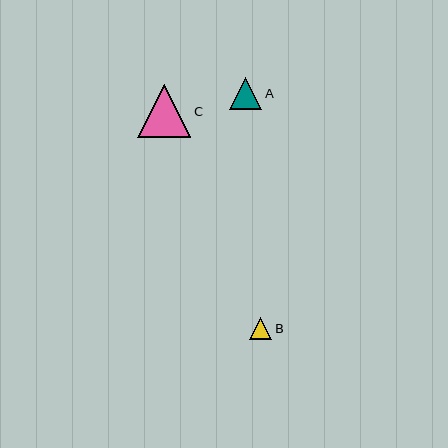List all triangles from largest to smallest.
From largest to smallest: C, A, B.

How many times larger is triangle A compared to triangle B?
Triangle A is approximately 1.4 times the size of triangle B.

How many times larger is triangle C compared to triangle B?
Triangle C is approximately 2.4 times the size of triangle B.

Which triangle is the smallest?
Triangle B is the smallest with a size of approximately 22 pixels.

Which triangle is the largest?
Triangle C is the largest with a size of approximately 54 pixels.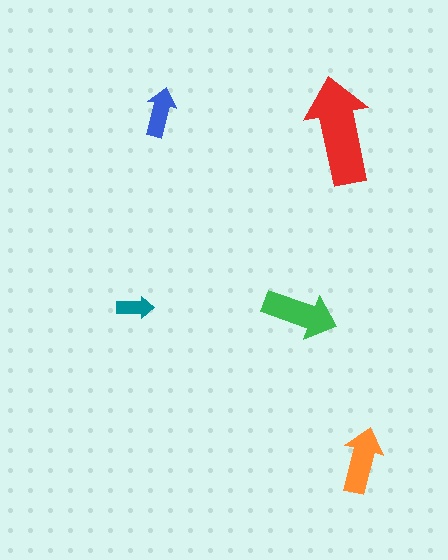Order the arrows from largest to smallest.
the red one, the green one, the orange one, the blue one, the teal one.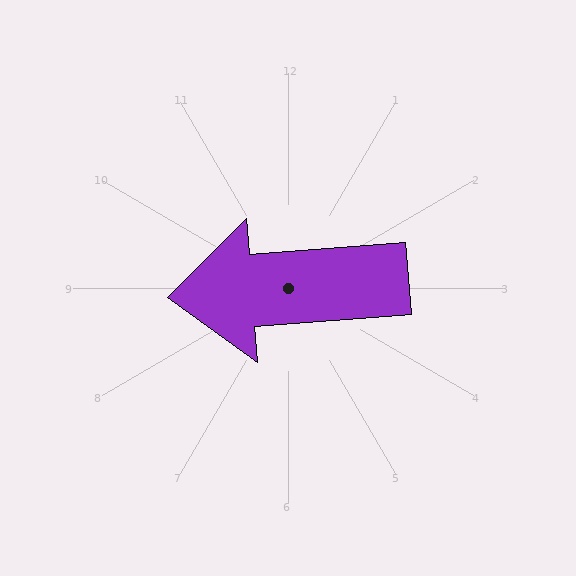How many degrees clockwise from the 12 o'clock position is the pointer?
Approximately 265 degrees.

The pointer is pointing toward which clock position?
Roughly 9 o'clock.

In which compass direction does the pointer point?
West.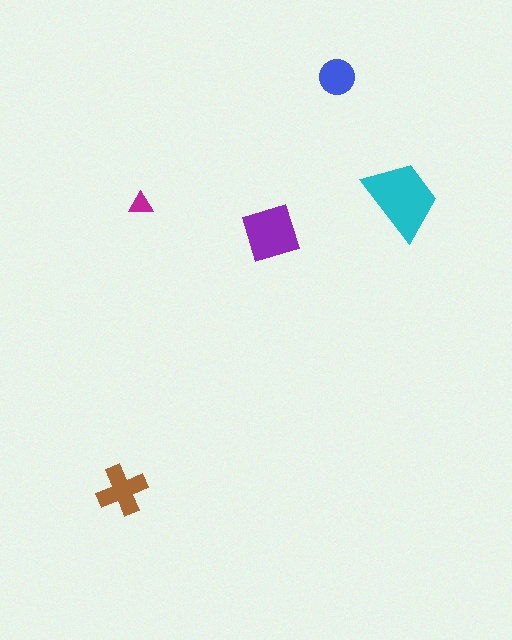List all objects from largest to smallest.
The cyan trapezoid, the purple diamond, the brown cross, the blue circle, the magenta triangle.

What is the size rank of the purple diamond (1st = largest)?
2nd.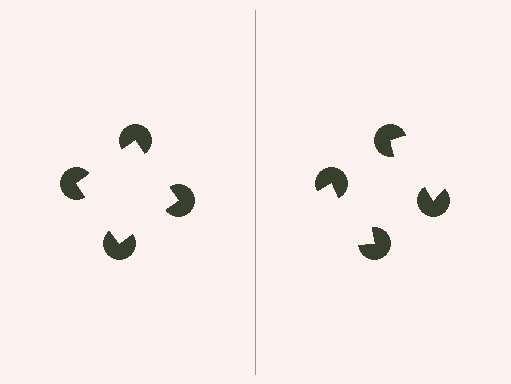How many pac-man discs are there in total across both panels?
8 — 4 on each side.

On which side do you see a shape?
An illusory square appears on the left side. On the right side the wedge cuts are rotated, so no coherent shape forms.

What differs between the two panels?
The pac-man discs are positioned identically on both sides; only the wedge orientations differ. On the left they align to a square; on the right they are misaligned.